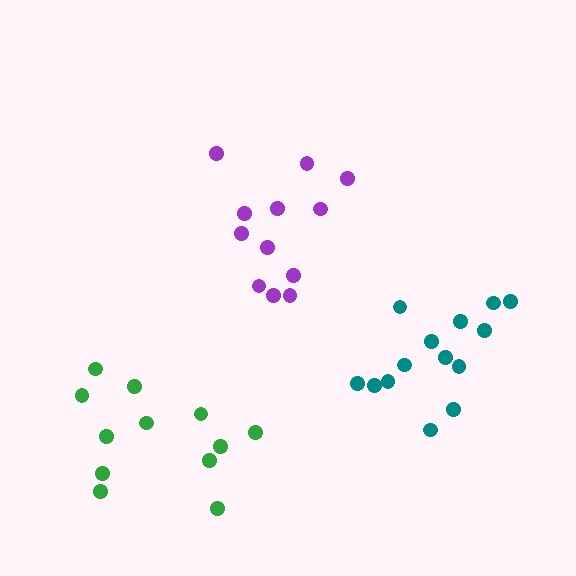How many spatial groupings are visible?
There are 3 spatial groupings.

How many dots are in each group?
Group 1: 14 dots, Group 2: 12 dots, Group 3: 12 dots (38 total).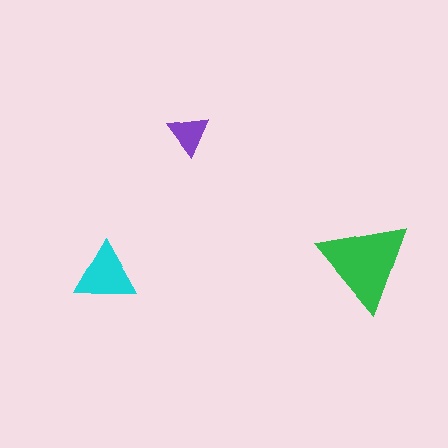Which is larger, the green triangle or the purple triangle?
The green one.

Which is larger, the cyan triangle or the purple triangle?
The cyan one.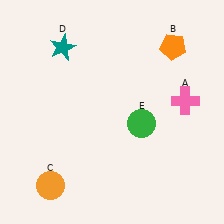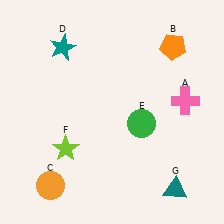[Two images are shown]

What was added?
A lime star (F), a teal triangle (G) were added in Image 2.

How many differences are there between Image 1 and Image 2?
There are 2 differences between the two images.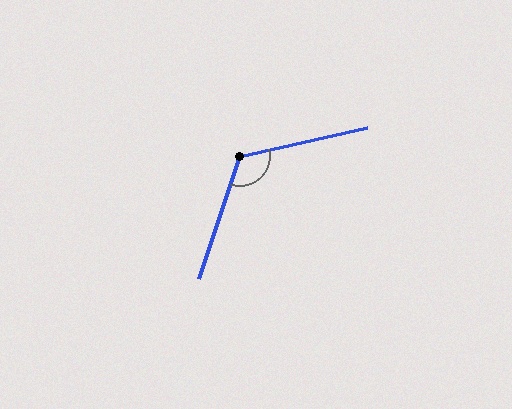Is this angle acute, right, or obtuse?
It is obtuse.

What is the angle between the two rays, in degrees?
Approximately 121 degrees.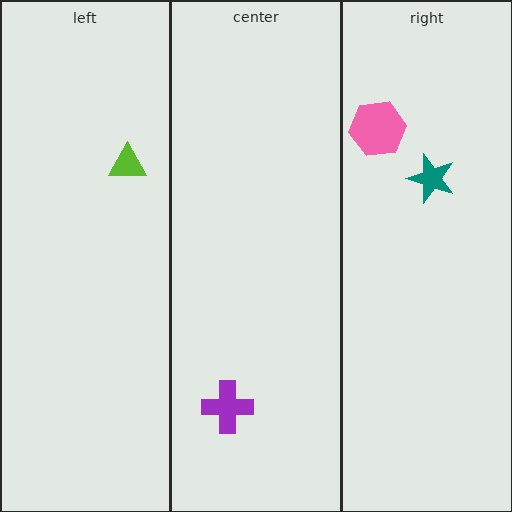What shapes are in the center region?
The purple cross.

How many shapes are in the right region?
2.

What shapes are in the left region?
The lime triangle.